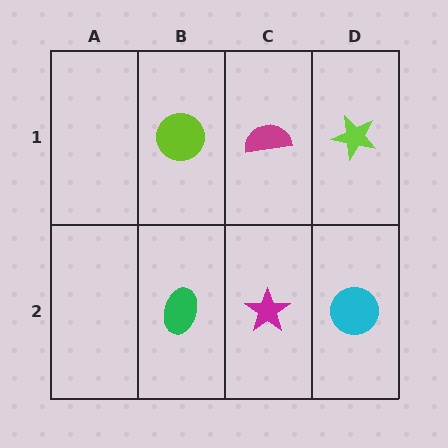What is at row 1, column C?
A magenta semicircle.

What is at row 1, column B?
A lime circle.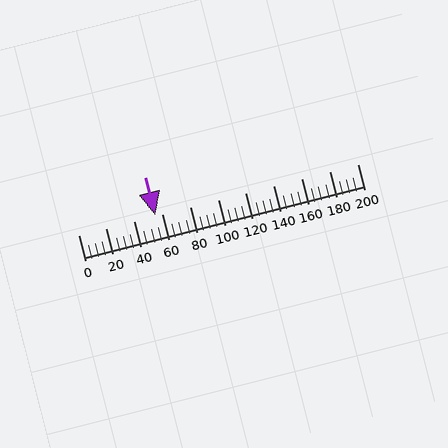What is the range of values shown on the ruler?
The ruler shows values from 0 to 200.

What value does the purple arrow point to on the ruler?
The purple arrow points to approximately 55.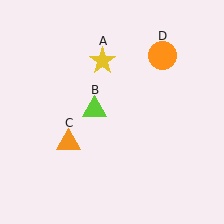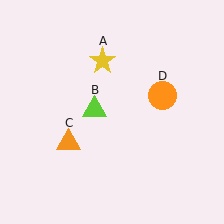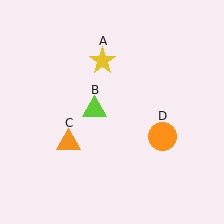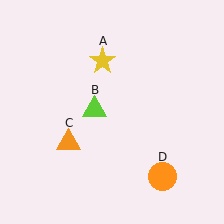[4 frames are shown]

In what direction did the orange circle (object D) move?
The orange circle (object D) moved down.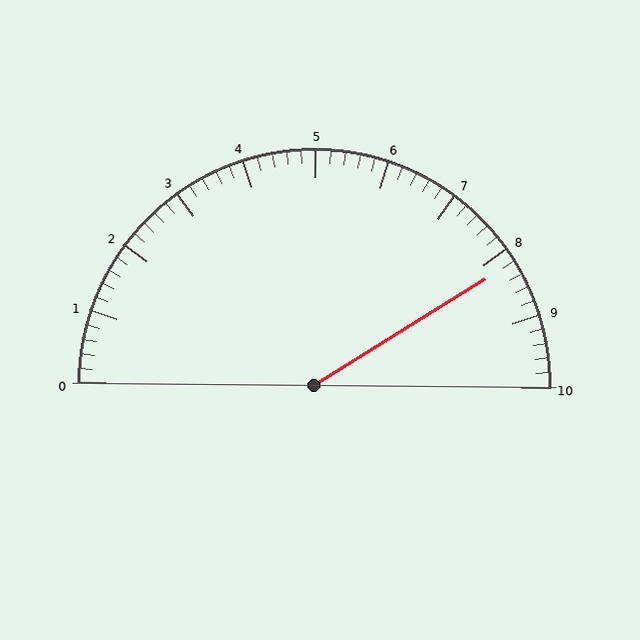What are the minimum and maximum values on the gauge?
The gauge ranges from 0 to 10.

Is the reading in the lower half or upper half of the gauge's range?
The reading is in the upper half of the range (0 to 10).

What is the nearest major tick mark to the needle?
The nearest major tick mark is 8.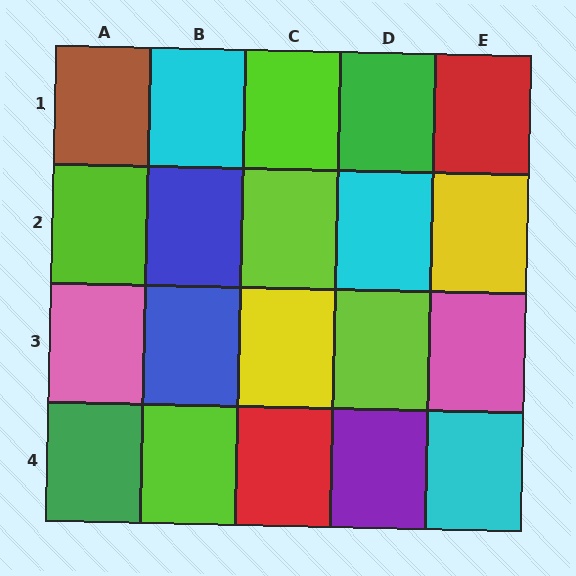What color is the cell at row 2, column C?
Lime.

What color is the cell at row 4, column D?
Purple.